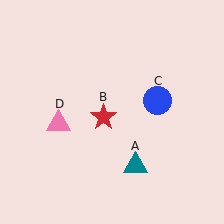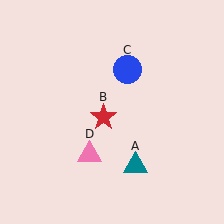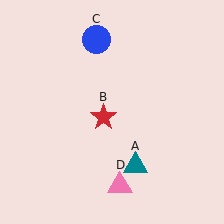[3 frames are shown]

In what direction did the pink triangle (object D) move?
The pink triangle (object D) moved down and to the right.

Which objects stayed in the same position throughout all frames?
Teal triangle (object A) and red star (object B) remained stationary.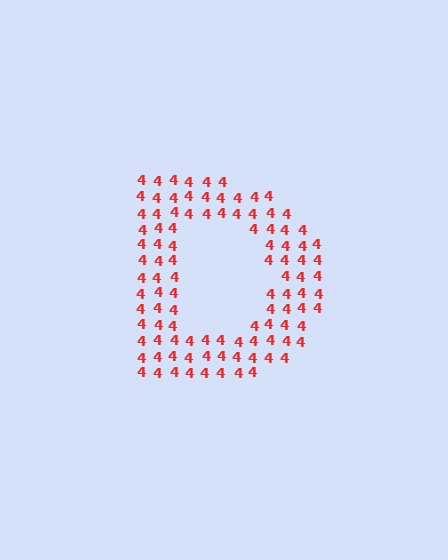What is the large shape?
The large shape is the letter D.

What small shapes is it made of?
It is made of small digit 4's.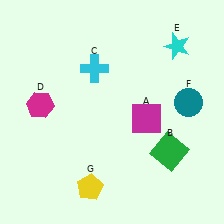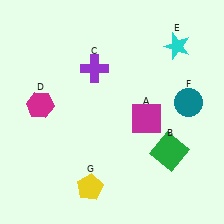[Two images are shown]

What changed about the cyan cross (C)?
In Image 1, C is cyan. In Image 2, it changed to purple.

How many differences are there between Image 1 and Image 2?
There is 1 difference between the two images.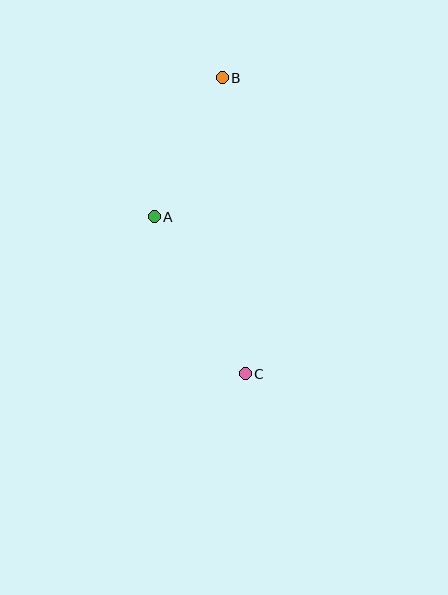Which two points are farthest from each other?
Points B and C are farthest from each other.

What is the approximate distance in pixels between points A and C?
The distance between A and C is approximately 181 pixels.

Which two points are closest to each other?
Points A and B are closest to each other.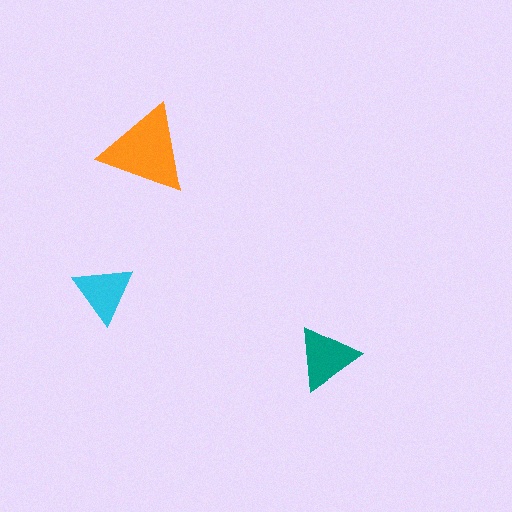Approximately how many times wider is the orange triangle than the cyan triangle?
About 1.5 times wider.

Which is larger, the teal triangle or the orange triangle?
The orange one.